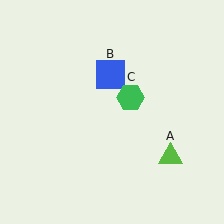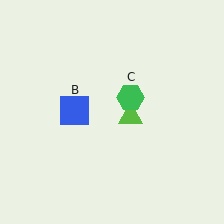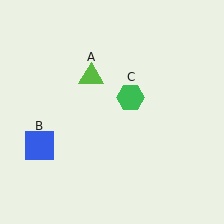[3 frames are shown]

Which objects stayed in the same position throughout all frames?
Green hexagon (object C) remained stationary.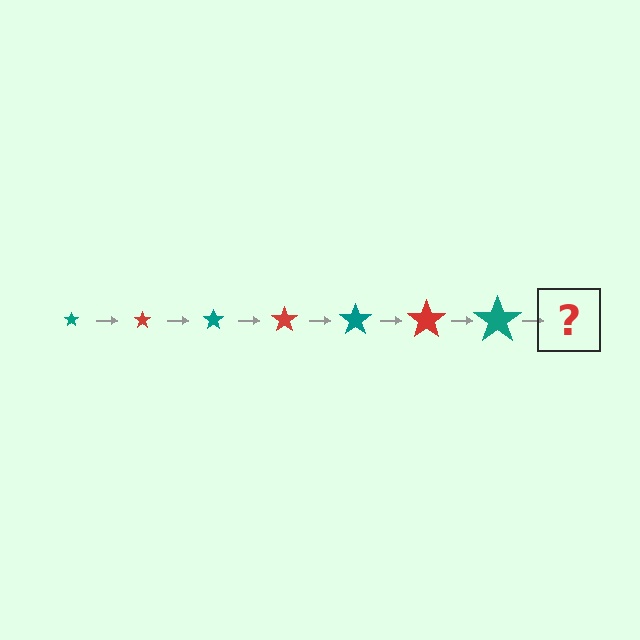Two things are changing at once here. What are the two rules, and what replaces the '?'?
The two rules are that the star grows larger each step and the color cycles through teal and red. The '?' should be a red star, larger than the previous one.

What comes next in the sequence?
The next element should be a red star, larger than the previous one.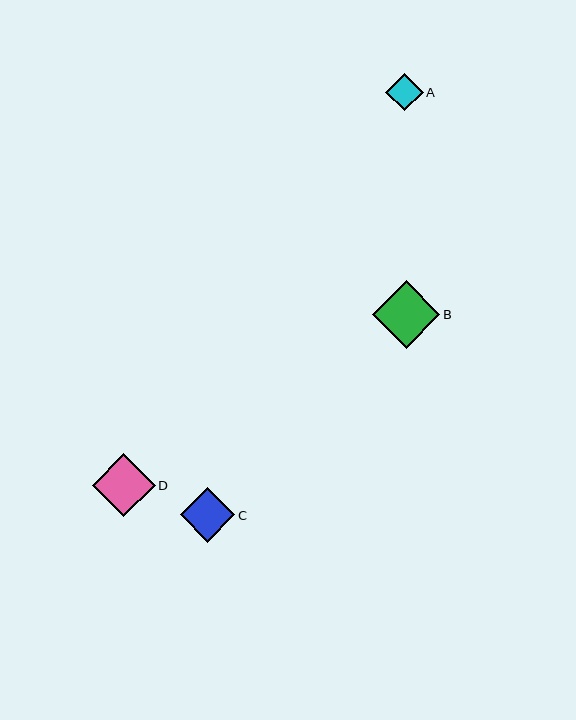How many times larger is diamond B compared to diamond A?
Diamond B is approximately 1.8 times the size of diamond A.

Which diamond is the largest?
Diamond B is the largest with a size of approximately 67 pixels.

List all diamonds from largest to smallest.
From largest to smallest: B, D, C, A.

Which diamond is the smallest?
Diamond A is the smallest with a size of approximately 37 pixels.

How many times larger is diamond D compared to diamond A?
Diamond D is approximately 1.7 times the size of diamond A.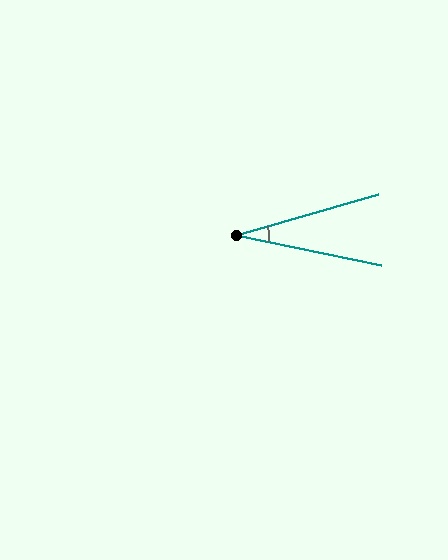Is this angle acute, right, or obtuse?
It is acute.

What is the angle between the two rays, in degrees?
Approximately 28 degrees.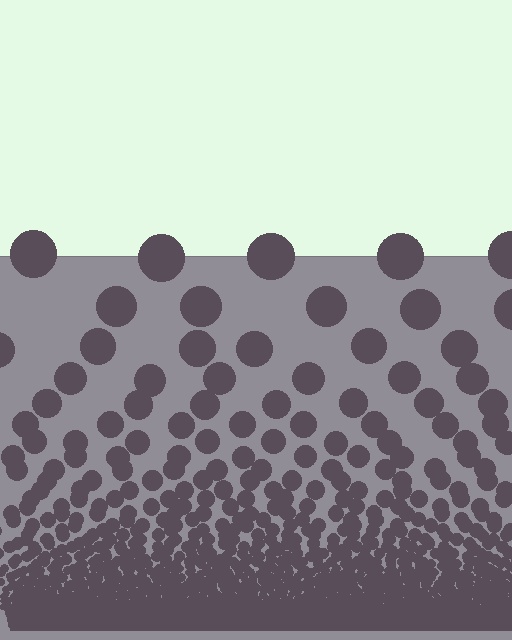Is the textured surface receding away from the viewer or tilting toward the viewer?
The surface appears to tilt toward the viewer. Texture elements get larger and sparser toward the top.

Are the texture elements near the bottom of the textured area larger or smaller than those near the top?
Smaller. The gradient is inverted — elements near the bottom are smaller and denser.